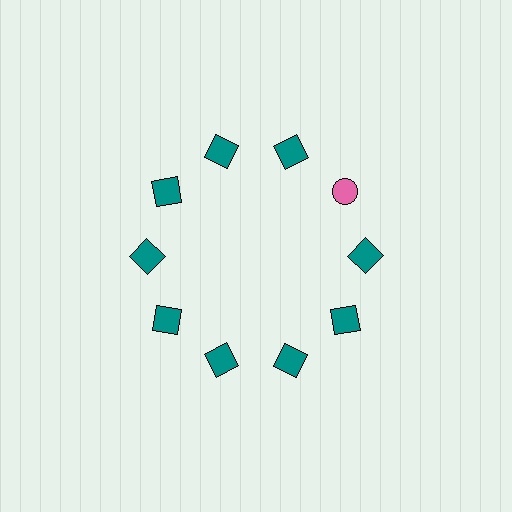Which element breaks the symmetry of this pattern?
The pink circle at roughly the 2 o'clock position breaks the symmetry. All other shapes are teal squares.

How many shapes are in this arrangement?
There are 10 shapes arranged in a ring pattern.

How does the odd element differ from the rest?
It differs in both color (pink instead of teal) and shape (circle instead of square).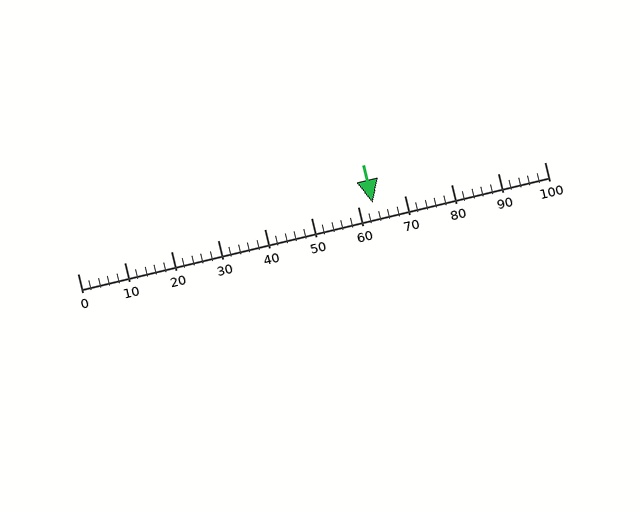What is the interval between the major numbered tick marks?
The major tick marks are spaced 10 units apart.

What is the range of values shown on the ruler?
The ruler shows values from 0 to 100.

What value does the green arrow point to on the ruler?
The green arrow points to approximately 63.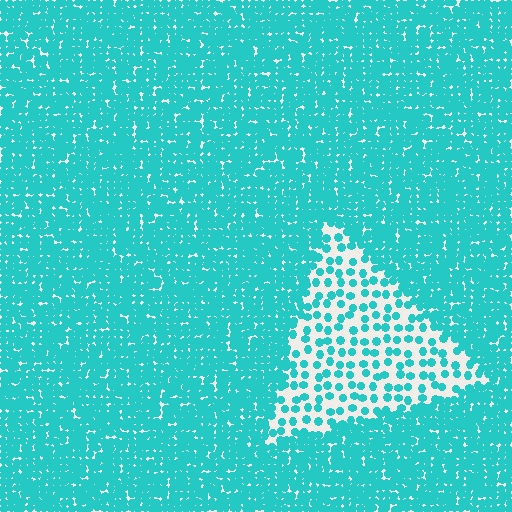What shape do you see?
I see a triangle.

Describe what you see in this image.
The image contains small cyan elements arranged at two different densities. A triangle-shaped region is visible where the elements are less densely packed than the surrounding area.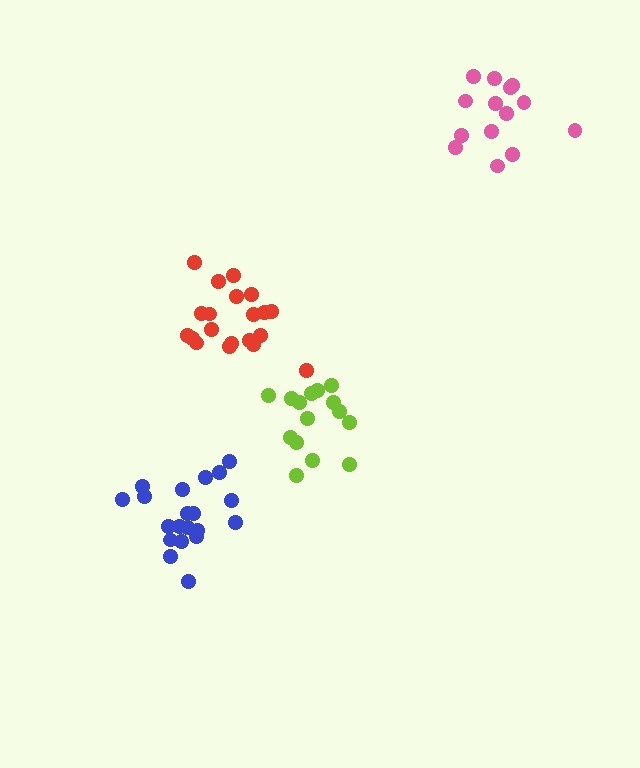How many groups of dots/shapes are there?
There are 4 groups.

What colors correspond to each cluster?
The clusters are colored: red, pink, lime, blue.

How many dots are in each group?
Group 1: 20 dots, Group 2: 14 dots, Group 3: 15 dots, Group 4: 20 dots (69 total).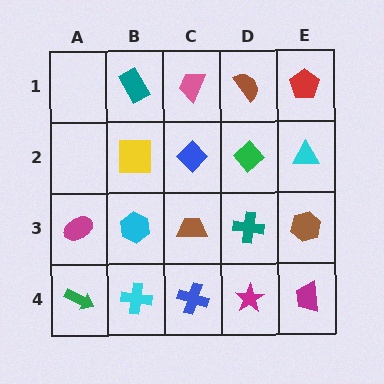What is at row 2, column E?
A cyan triangle.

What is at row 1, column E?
A red pentagon.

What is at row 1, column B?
A teal rectangle.